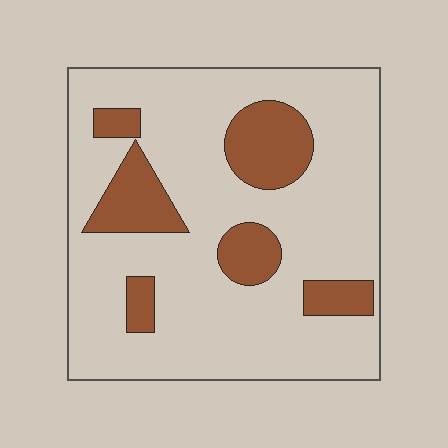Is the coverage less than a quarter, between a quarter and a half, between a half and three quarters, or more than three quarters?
Less than a quarter.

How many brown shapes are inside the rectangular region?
6.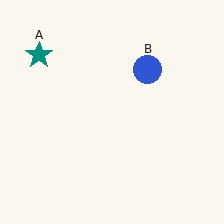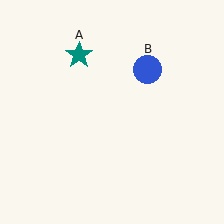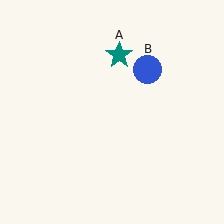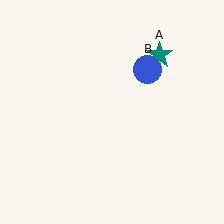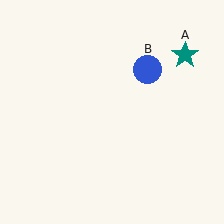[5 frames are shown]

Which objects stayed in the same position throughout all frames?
Blue circle (object B) remained stationary.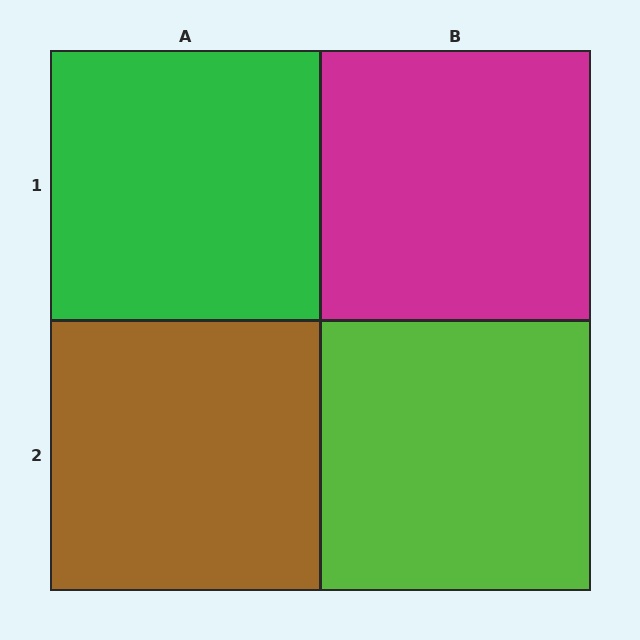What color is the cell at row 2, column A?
Brown.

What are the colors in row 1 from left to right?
Green, magenta.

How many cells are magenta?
1 cell is magenta.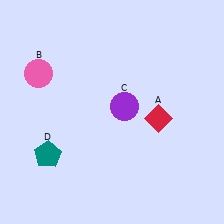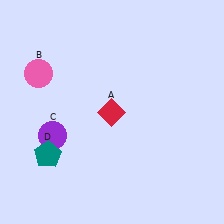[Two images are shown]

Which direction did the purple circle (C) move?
The purple circle (C) moved left.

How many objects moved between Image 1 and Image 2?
2 objects moved between the two images.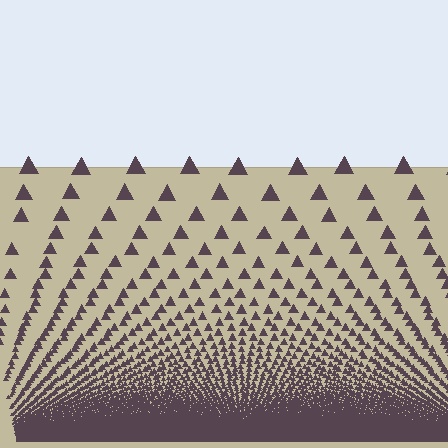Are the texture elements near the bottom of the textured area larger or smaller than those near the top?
Smaller. The gradient is inverted — elements near the bottom are smaller and denser.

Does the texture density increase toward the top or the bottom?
Density increases toward the bottom.